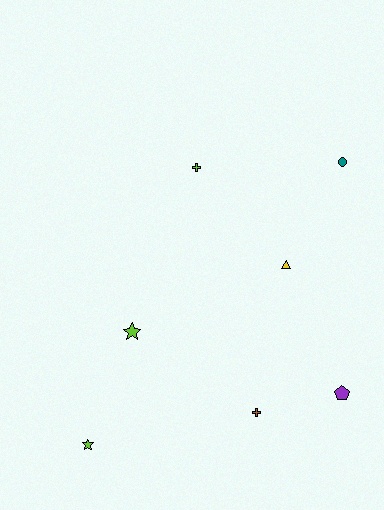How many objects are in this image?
There are 7 objects.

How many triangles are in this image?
There is 1 triangle.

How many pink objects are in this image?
There are no pink objects.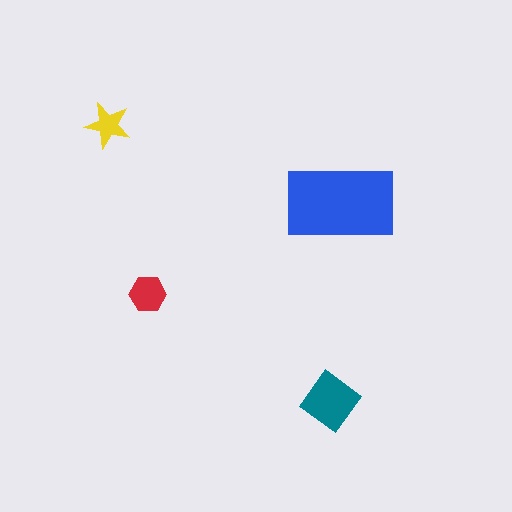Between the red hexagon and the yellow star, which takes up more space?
The red hexagon.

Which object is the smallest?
The yellow star.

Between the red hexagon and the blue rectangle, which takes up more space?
The blue rectangle.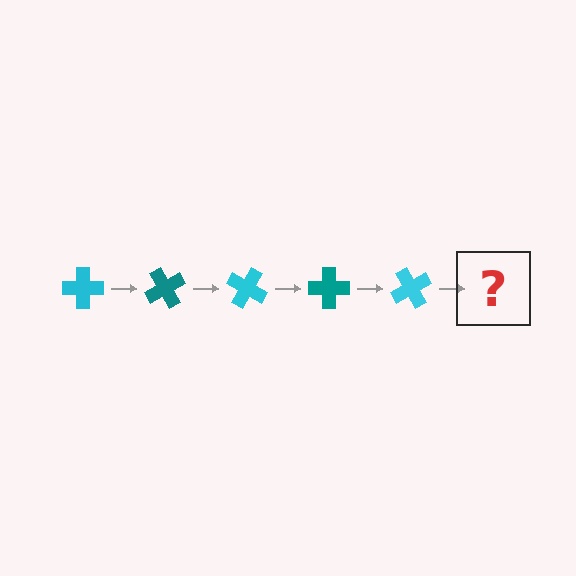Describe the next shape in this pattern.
It should be a teal cross, rotated 300 degrees from the start.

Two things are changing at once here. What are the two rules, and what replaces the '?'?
The two rules are that it rotates 60 degrees each step and the color cycles through cyan and teal. The '?' should be a teal cross, rotated 300 degrees from the start.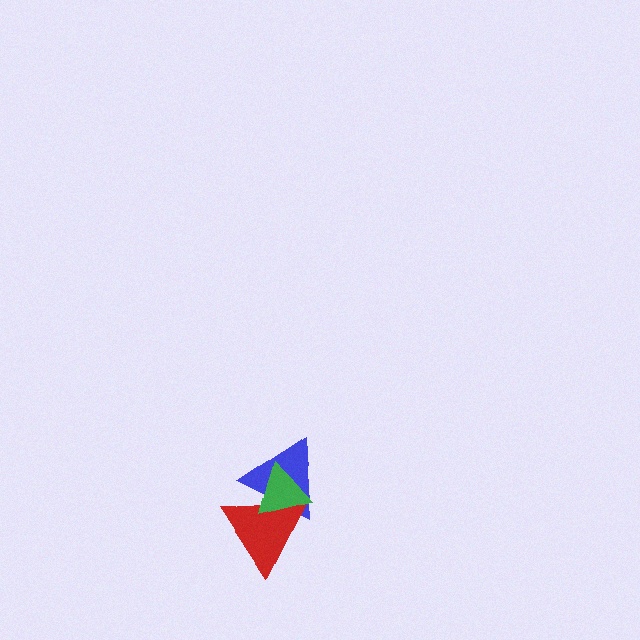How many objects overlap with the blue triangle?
2 objects overlap with the blue triangle.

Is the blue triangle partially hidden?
Yes, it is partially covered by another shape.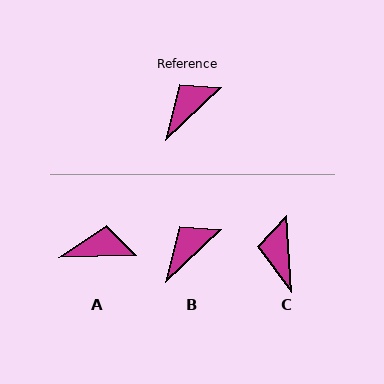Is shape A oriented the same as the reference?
No, it is off by about 41 degrees.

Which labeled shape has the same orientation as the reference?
B.